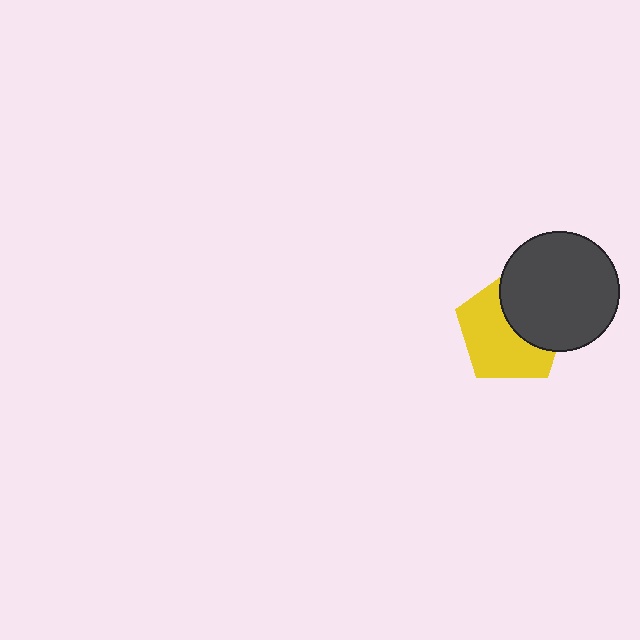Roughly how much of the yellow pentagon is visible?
About half of it is visible (roughly 59%).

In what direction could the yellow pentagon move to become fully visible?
The yellow pentagon could move toward the lower-left. That would shift it out from behind the dark gray circle entirely.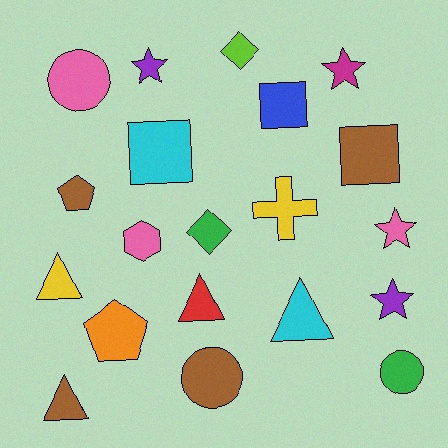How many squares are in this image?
There are 3 squares.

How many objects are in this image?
There are 20 objects.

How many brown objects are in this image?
There are 4 brown objects.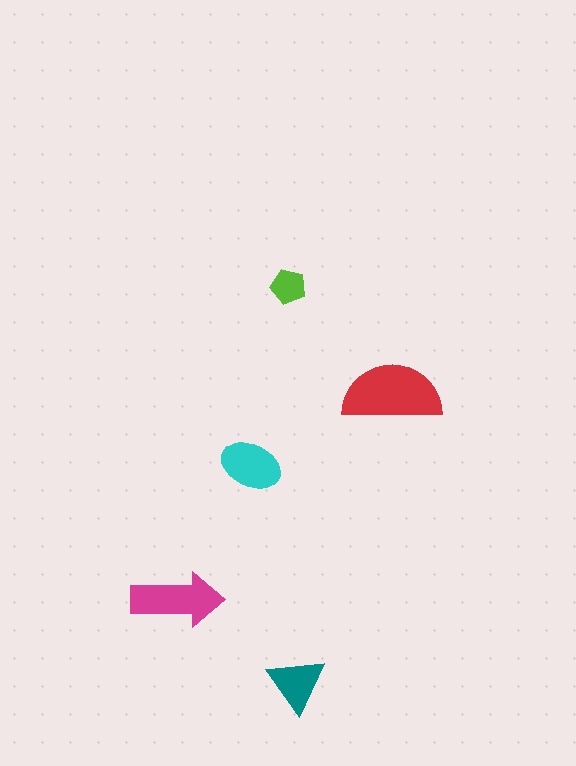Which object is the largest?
The red semicircle.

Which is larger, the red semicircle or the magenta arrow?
The red semicircle.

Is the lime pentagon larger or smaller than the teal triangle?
Smaller.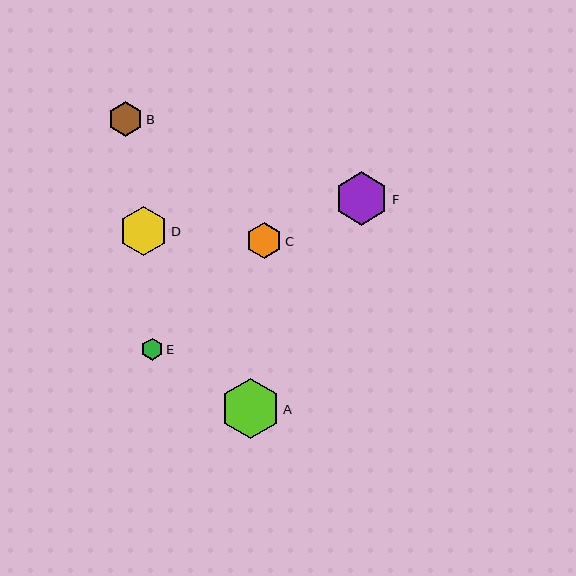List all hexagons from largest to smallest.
From largest to smallest: A, F, D, C, B, E.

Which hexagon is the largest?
Hexagon A is the largest with a size of approximately 60 pixels.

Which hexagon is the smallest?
Hexagon E is the smallest with a size of approximately 22 pixels.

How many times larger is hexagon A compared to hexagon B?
Hexagon A is approximately 1.7 times the size of hexagon B.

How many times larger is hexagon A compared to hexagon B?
Hexagon A is approximately 1.7 times the size of hexagon B.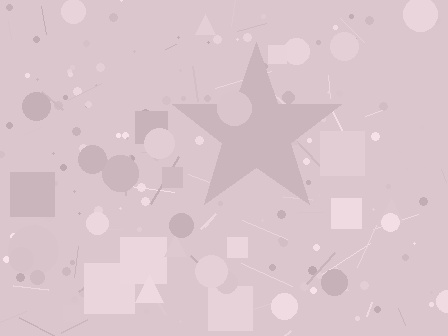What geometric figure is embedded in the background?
A star is embedded in the background.